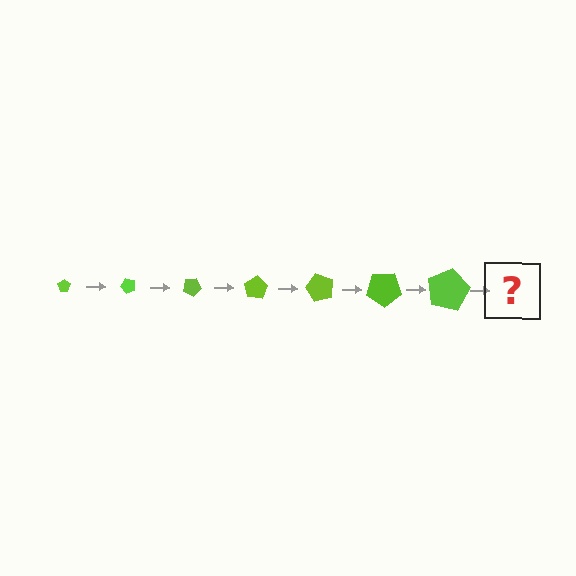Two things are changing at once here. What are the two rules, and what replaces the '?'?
The two rules are that the pentagon grows larger each step and it rotates 50 degrees each step. The '?' should be a pentagon, larger than the previous one and rotated 350 degrees from the start.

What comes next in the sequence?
The next element should be a pentagon, larger than the previous one and rotated 350 degrees from the start.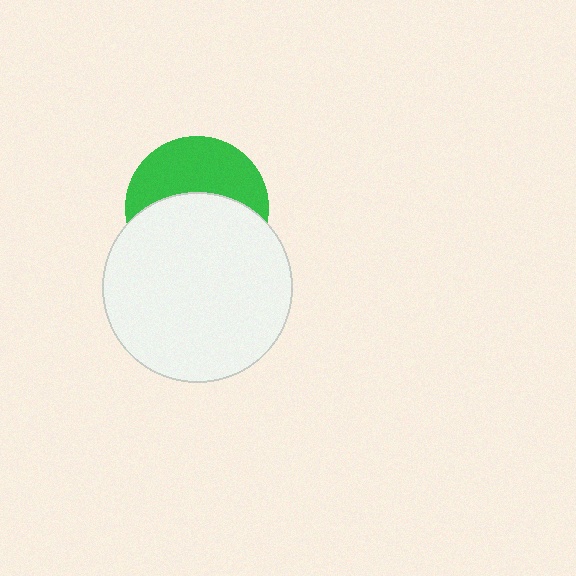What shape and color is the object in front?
The object in front is a white circle.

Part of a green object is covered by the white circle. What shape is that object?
It is a circle.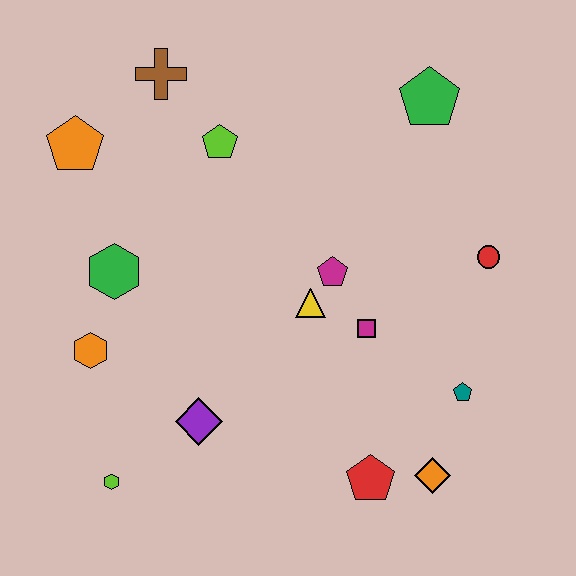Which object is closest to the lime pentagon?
The brown cross is closest to the lime pentagon.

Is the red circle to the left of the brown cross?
No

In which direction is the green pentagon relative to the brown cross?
The green pentagon is to the right of the brown cross.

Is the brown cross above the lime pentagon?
Yes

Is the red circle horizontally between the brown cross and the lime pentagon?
No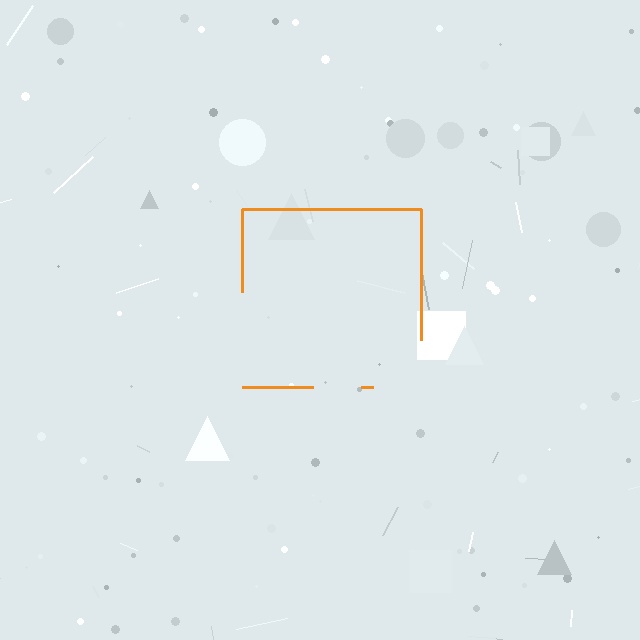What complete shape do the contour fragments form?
The contour fragments form a square.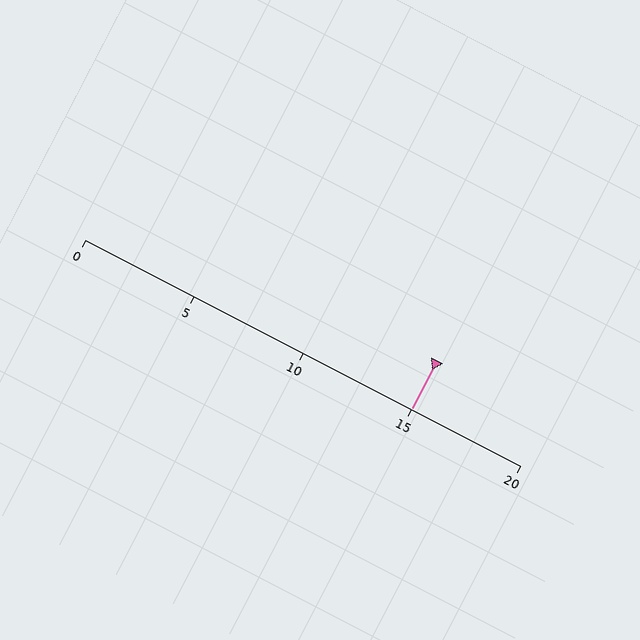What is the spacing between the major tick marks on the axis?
The major ticks are spaced 5 apart.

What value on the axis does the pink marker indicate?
The marker indicates approximately 15.